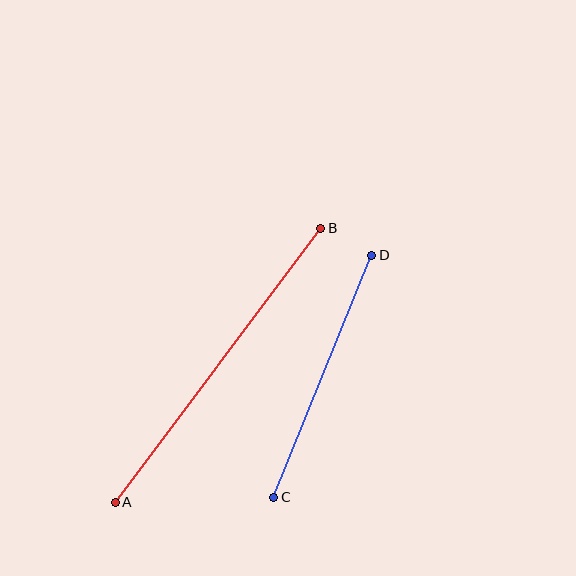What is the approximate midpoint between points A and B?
The midpoint is at approximately (218, 365) pixels.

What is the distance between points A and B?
The distance is approximately 342 pixels.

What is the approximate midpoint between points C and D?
The midpoint is at approximately (323, 376) pixels.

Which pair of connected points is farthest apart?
Points A and B are farthest apart.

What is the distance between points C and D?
The distance is approximately 261 pixels.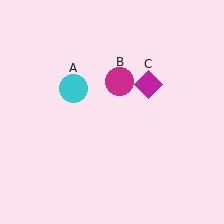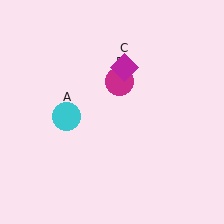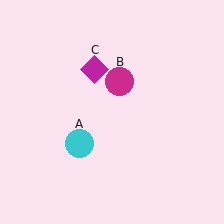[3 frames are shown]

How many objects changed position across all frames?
2 objects changed position: cyan circle (object A), magenta diamond (object C).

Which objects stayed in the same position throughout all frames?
Magenta circle (object B) remained stationary.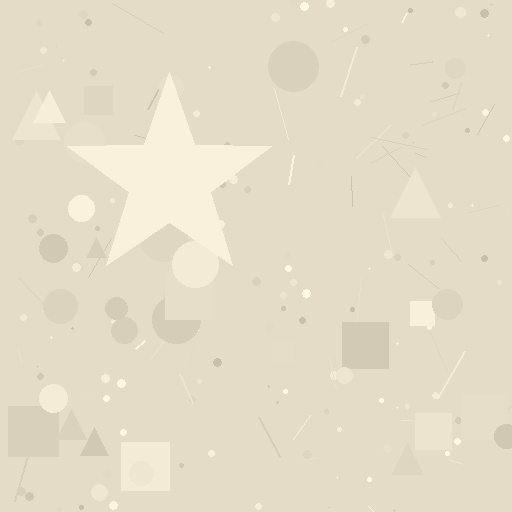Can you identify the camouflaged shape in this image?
The camouflaged shape is a star.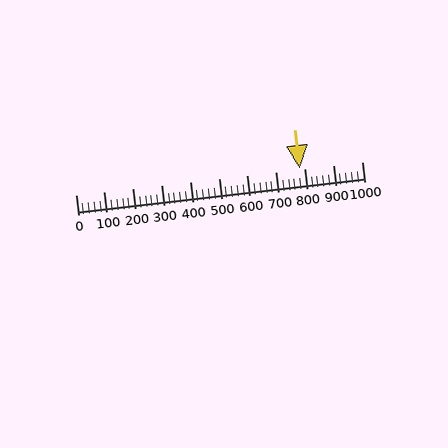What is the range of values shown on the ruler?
The ruler shows values from 0 to 1000.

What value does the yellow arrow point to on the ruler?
The yellow arrow points to approximately 783.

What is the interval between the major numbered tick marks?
The major tick marks are spaced 100 units apart.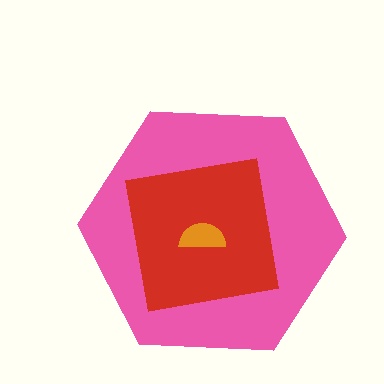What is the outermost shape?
The pink hexagon.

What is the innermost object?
The orange semicircle.